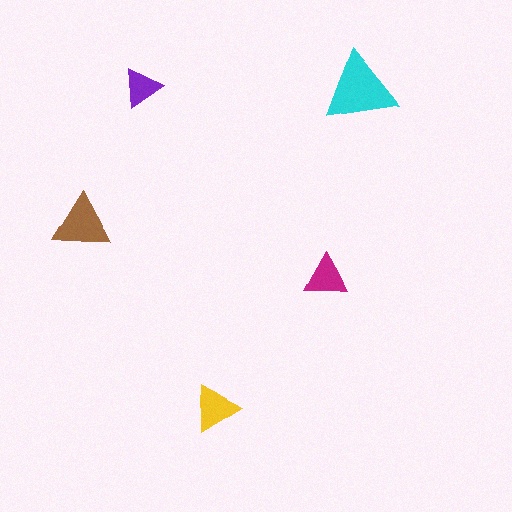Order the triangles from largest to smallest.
the cyan one, the brown one, the yellow one, the magenta one, the purple one.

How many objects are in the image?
There are 5 objects in the image.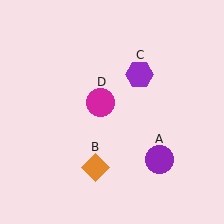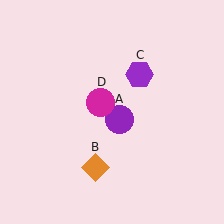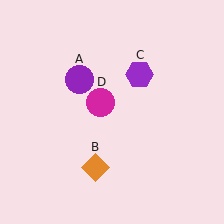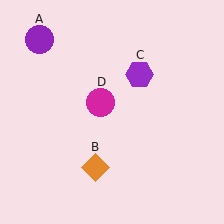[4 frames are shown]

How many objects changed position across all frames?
1 object changed position: purple circle (object A).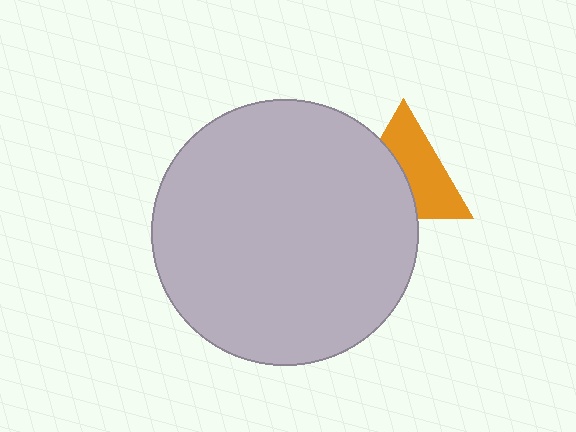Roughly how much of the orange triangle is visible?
About half of it is visible (roughly 55%).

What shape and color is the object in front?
The object in front is a light gray circle.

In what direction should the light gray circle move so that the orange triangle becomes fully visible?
The light gray circle should move left. That is the shortest direction to clear the overlap and leave the orange triangle fully visible.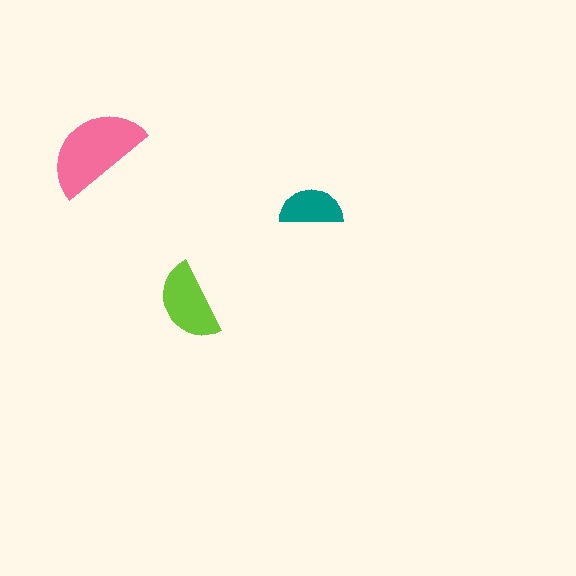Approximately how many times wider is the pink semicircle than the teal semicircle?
About 1.5 times wider.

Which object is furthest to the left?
The pink semicircle is leftmost.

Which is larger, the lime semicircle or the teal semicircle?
The lime one.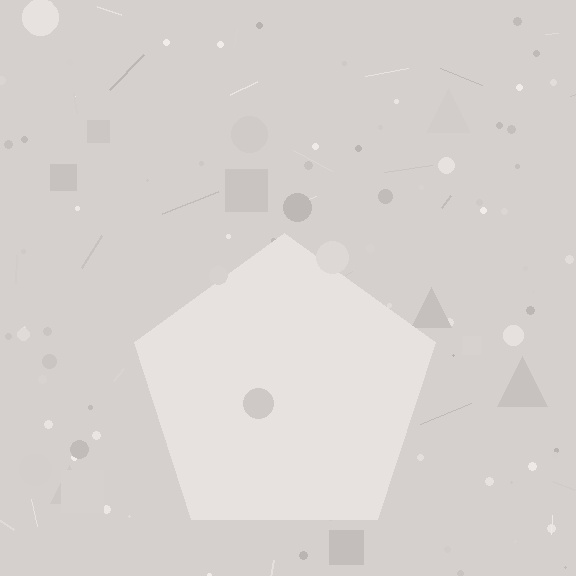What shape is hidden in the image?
A pentagon is hidden in the image.